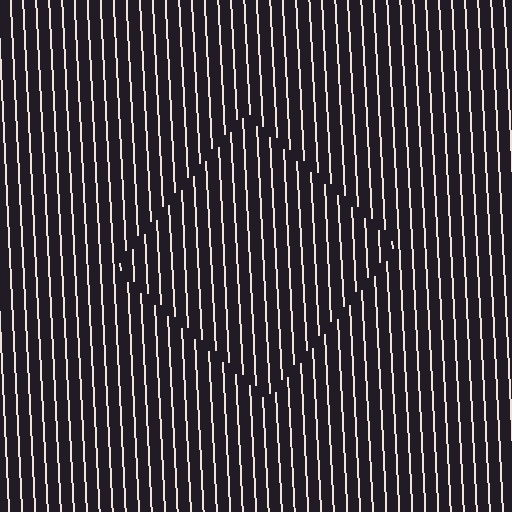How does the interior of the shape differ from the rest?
The interior of the shape contains the same grating, shifted by half a period — the contour is defined by the phase discontinuity where line-ends from the inner and outer gratings abut.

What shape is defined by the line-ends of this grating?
An illusory square. The interior of the shape contains the same grating, shifted by half a period — the contour is defined by the phase discontinuity where line-ends from the inner and outer gratings abut.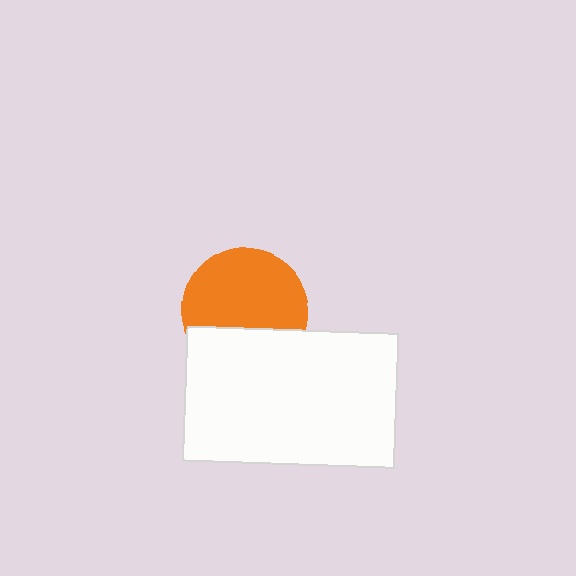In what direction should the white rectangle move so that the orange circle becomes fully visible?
The white rectangle should move down. That is the shortest direction to clear the overlap and leave the orange circle fully visible.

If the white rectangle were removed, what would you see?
You would see the complete orange circle.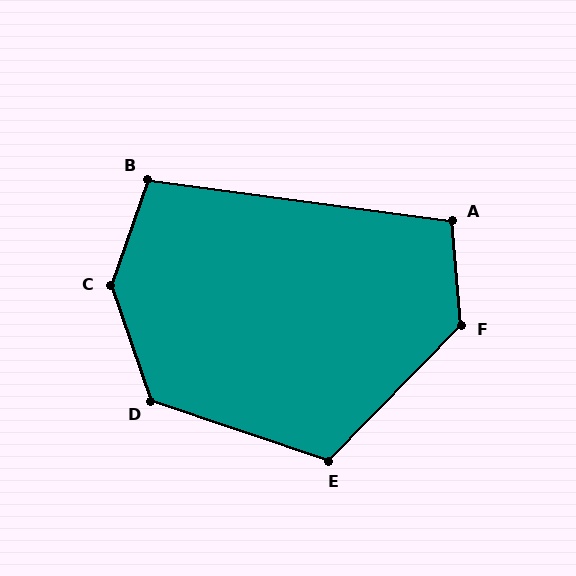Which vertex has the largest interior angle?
C, at approximately 141 degrees.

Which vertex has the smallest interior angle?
B, at approximately 102 degrees.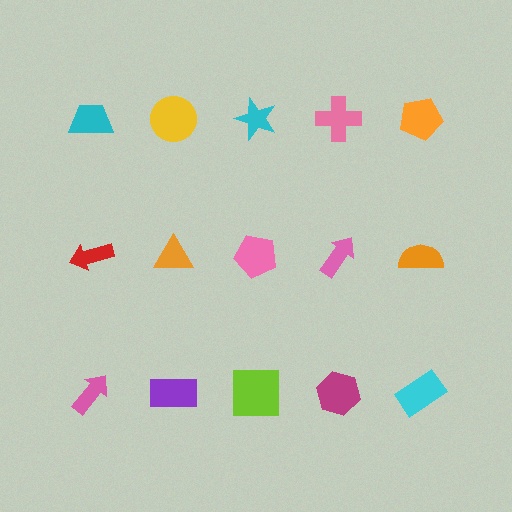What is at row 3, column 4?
A magenta hexagon.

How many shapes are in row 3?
5 shapes.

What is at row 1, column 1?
A cyan trapezoid.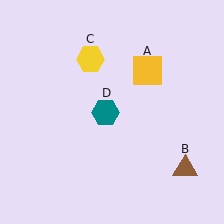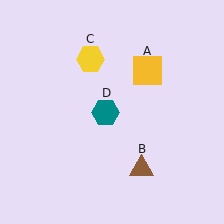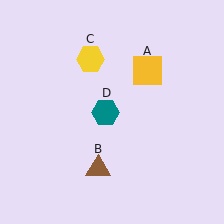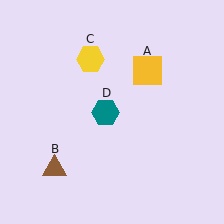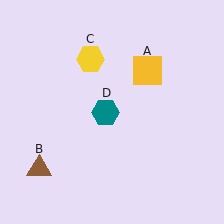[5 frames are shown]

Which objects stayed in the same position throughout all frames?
Yellow square (object A) and yellow hexagon (object C) and teal hexagon (object D) remained stationary.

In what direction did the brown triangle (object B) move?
The brown triangle (object B) moved left.